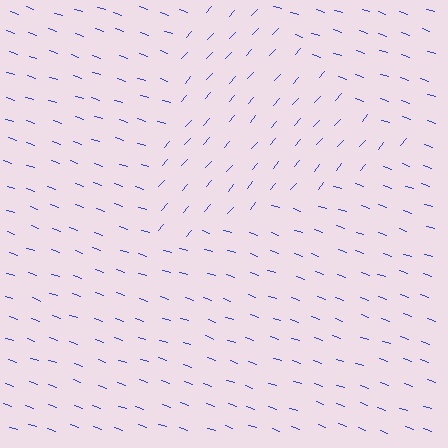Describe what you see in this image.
The image is filled with small blue line segments. A triangle region in the image has lines oriented differently from the surrounding lines, creating a visible texture boundary.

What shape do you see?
I see a triangle.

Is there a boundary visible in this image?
Yes, there is a texture boundary formed by a change in line orientation.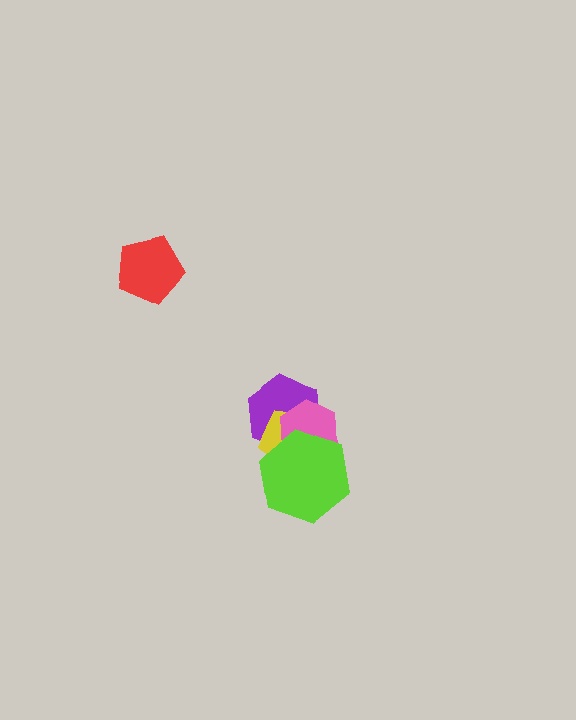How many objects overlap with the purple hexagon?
3 objects overlap with the purple hexagon.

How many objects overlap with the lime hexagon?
3 objects overlap with the lime hexagon.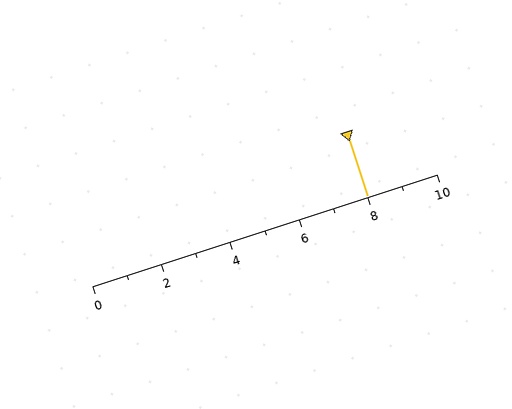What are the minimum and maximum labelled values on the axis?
The axis runs from 0 to 10.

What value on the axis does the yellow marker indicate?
The marker indicates approximately 8.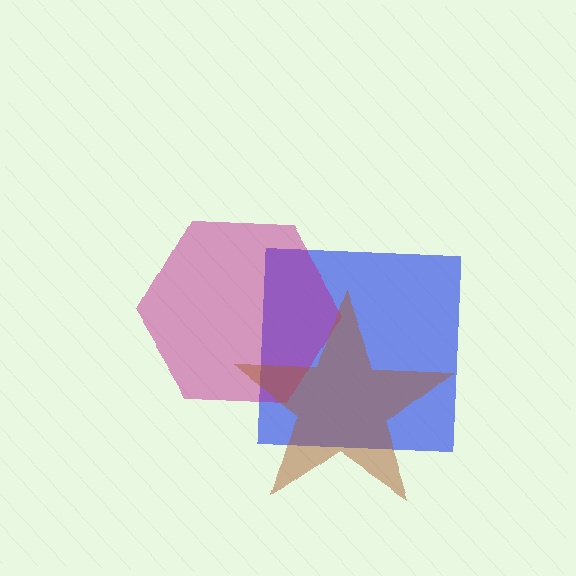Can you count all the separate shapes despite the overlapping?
Yes, there are 3 separate shapes.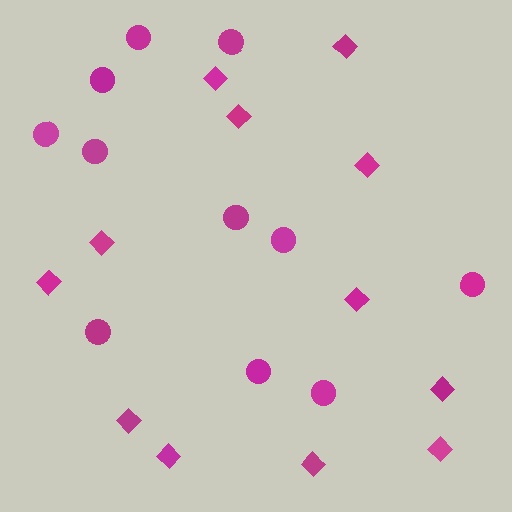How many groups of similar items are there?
There are 2 groups: one group of circles (11) and one group of diamonds (12).